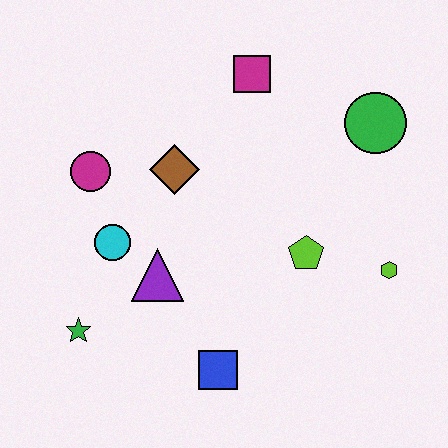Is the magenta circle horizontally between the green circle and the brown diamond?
No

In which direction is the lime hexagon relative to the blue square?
The lime hexagon is to the right of the blue square.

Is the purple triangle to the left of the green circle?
Yes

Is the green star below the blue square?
No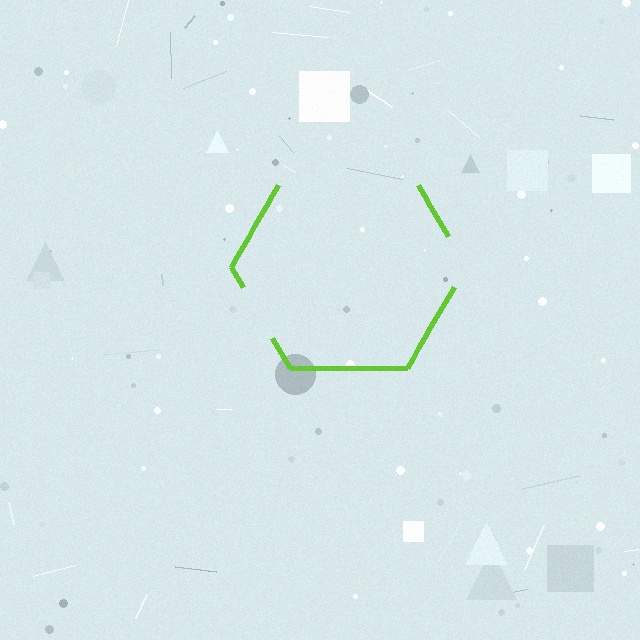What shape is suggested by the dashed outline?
The dashed outline suggests a hexagon.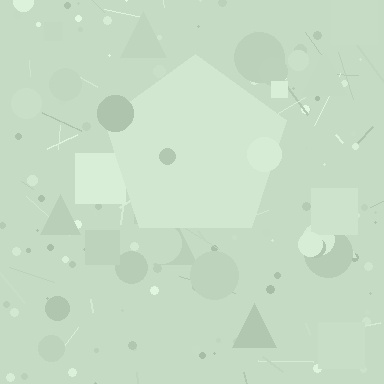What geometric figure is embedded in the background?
A pentagon is embedded in the background.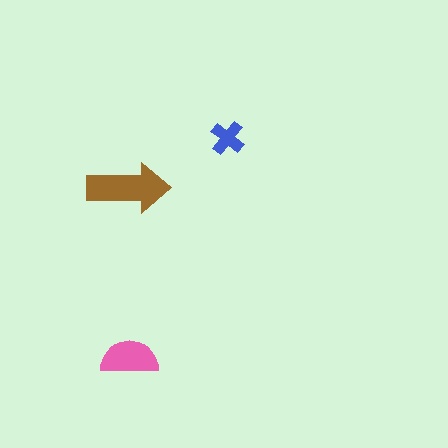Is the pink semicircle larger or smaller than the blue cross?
Larger.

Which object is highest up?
The blue cross is topmost.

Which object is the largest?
The brown arrow.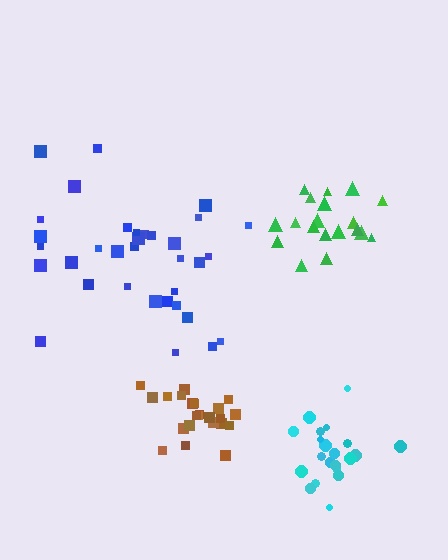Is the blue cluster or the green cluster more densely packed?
Green.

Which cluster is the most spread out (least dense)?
Blue.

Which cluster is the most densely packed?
Brown.